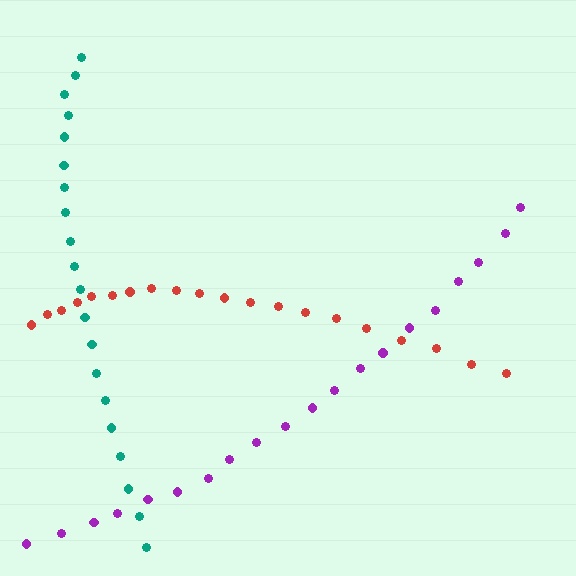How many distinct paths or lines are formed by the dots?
There are 3 distinct paths.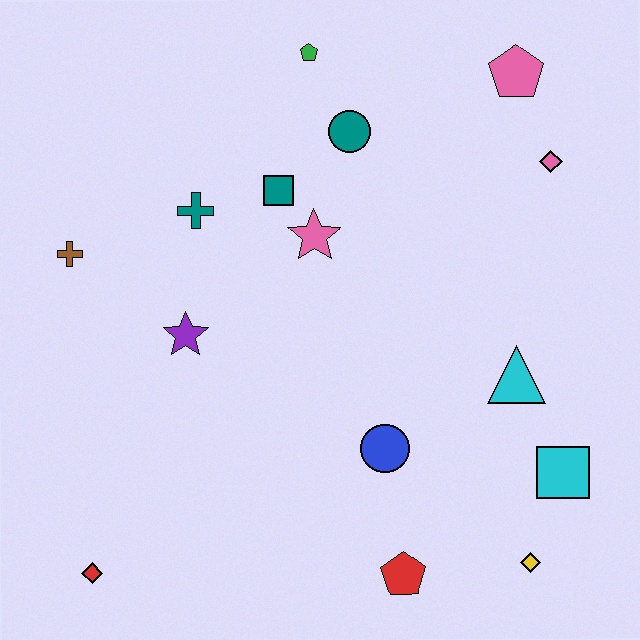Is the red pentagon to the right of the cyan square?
No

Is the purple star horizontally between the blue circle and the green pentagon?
No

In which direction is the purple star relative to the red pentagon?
The purple star is above the red pentagon.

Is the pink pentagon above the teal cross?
Yes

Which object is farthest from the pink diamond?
The red diamond is farthest from the pink diamond.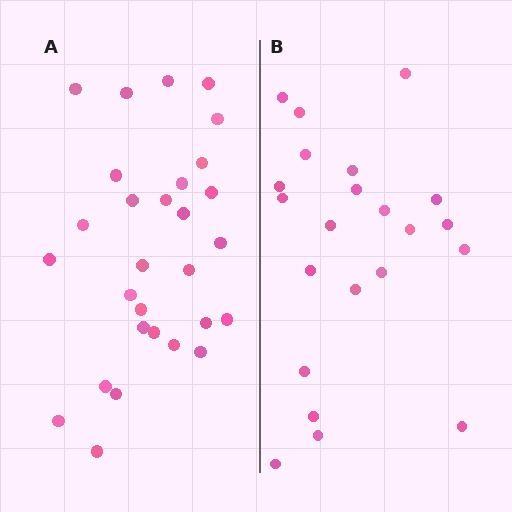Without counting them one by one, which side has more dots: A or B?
Region A (the left region) has more dots.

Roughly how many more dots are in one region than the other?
Region A has roughly 8 or so more dots than region B.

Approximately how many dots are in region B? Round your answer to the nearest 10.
About 20 dots. (The exact count is 22, which rounds to 20.)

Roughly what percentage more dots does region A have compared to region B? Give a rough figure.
About 30% more.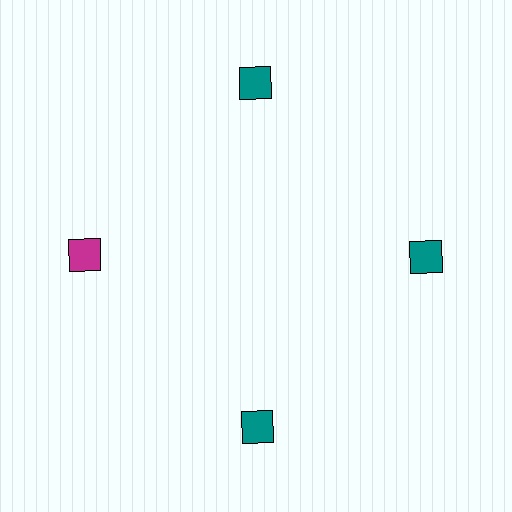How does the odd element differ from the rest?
It has a different color: magenta instead of teal.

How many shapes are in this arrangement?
There are 4 shapes arranged in a ring pattern.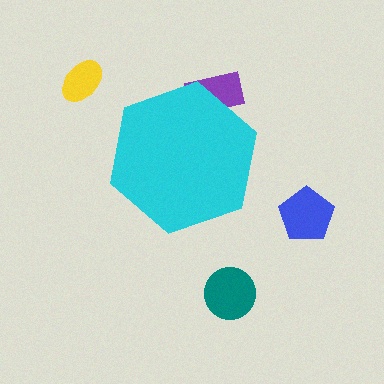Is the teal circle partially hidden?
No, the teal circle is fully visible.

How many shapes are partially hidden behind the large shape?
1 shape is partially hidden.